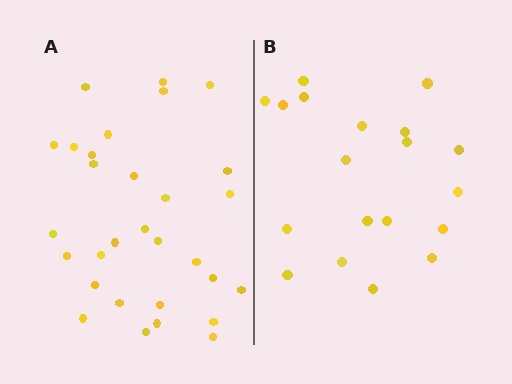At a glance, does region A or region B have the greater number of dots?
Region A (the left region) has more dots.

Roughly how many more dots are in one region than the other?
Region A has roughly 12 or so more dots than region B.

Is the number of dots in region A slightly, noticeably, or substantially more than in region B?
Region A has substantially more. The ratio is roughly 1.6 to 1.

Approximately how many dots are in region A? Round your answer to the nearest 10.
About 30 dots.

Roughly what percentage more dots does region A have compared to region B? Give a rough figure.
About 60% more.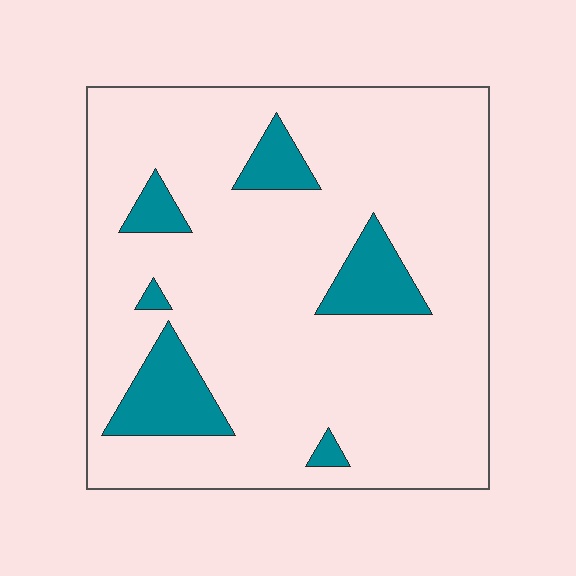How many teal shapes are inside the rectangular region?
6.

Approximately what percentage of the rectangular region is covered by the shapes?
Approximately 15%.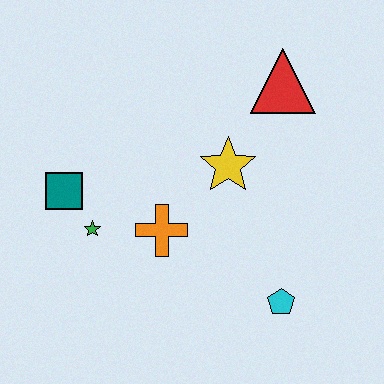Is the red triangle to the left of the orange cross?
No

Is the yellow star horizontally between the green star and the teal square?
No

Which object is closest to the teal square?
The green star is closest to the teal square.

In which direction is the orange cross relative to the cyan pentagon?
The orange cross is to the left of the cyan pentagon.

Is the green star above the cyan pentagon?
Yes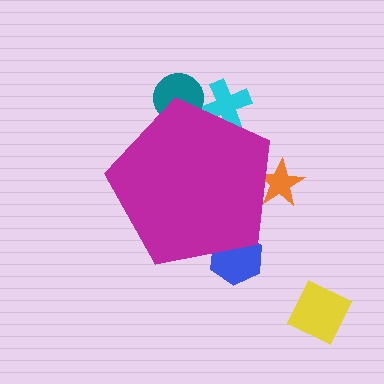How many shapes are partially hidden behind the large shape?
4 shapes are partially hidden.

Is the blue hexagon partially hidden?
Yes, the blue hexagon is partially hidden behind the magenta pentagon.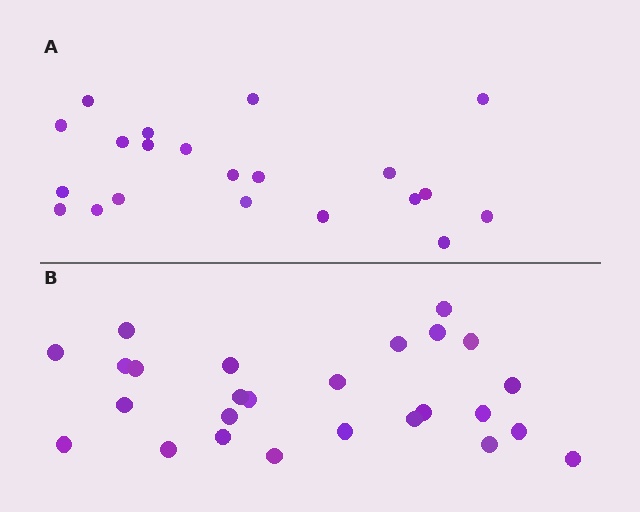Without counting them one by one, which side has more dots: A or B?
Region B (the bottom region) has more dots.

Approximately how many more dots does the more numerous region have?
Region B has about 5 more dots than region A.